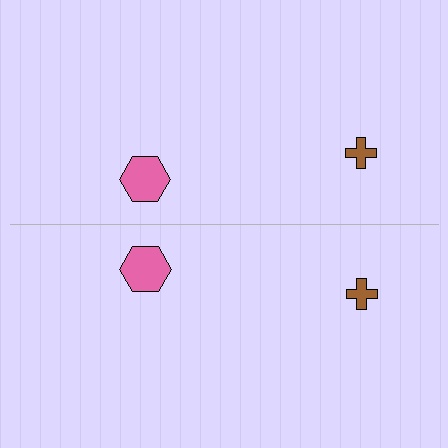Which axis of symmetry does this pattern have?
The pattern has a horizontal axis of symmetry running through the center of the image.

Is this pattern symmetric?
Yes, this pattern has bilateral (reflection) symmetry.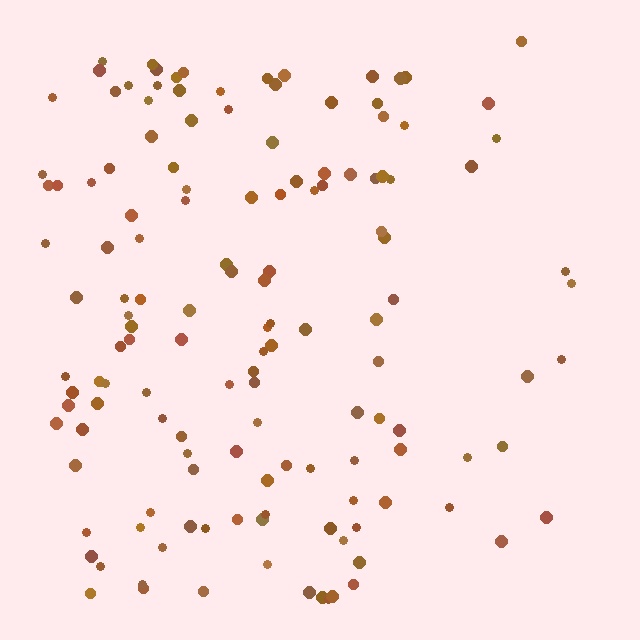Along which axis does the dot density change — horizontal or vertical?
Horizontal.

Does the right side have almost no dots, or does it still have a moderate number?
Still a moderate number, just noticeably fewer than the left.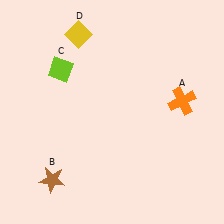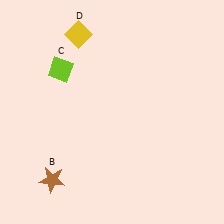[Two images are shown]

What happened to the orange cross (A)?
The orange cross (A) was removed in Image 2. It was in the top-right area of Image 1.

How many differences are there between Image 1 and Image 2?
There is 1 difference between the two images.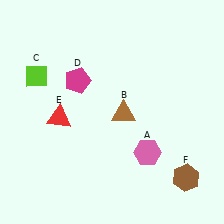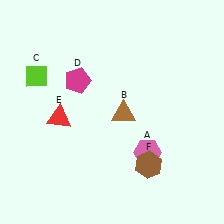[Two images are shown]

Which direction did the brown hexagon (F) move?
The brown hexagon (F) moved left.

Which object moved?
The brown hexagon (F) moved left.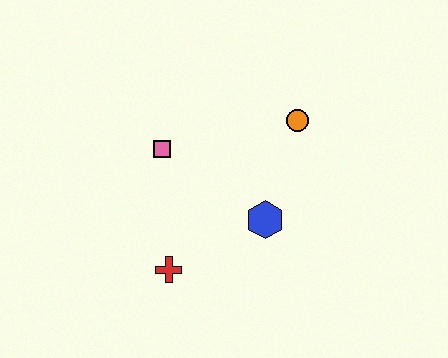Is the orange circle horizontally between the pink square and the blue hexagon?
No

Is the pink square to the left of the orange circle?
Yes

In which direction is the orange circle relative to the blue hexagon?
The orange circle is above the blue hexagon.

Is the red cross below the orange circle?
Yes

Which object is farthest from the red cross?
The orange circle is farthest from the red cross.